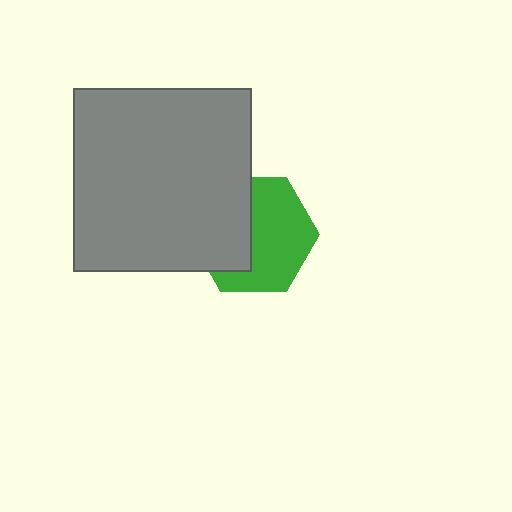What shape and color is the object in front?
The object in front is a gray rectangle.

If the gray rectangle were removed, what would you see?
You would see the complete green hexagon.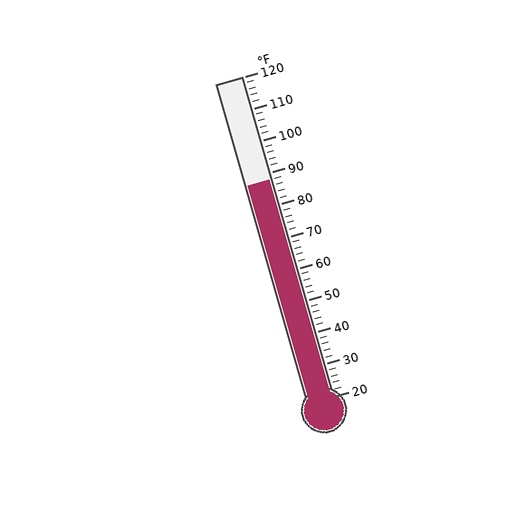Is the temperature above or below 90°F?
The temperature is below 90°F.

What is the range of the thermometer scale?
The thermometer scale ranges from 20°F to 120°F.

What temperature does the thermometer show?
The thermometer shows approximately 88°F.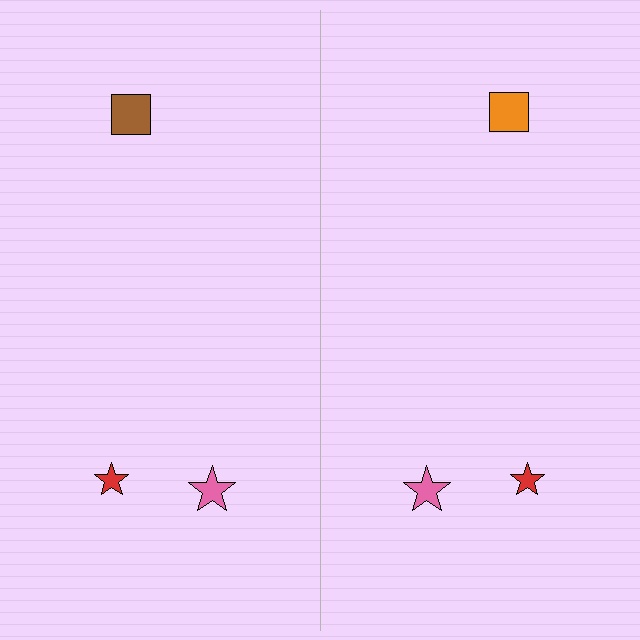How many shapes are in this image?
There are 6 shapes in this image.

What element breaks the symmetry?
The orange square on the right side breaks the symmetry — its mirror counterpart is brown.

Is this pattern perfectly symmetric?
No, the pattern is not perfectly symmetric. The orange square on the right side breaks the symmetry — its mirror counterpart is brown.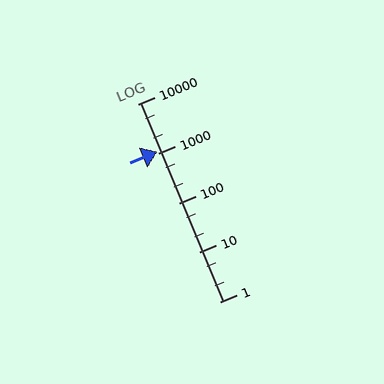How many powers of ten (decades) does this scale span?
The scale spans 4 decades, from 1 to 10000.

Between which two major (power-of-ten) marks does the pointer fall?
The pointer is between 1000 and 10000.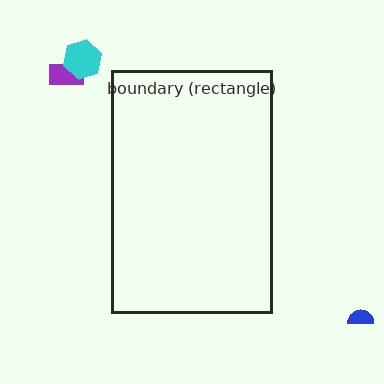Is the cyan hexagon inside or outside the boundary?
Outside.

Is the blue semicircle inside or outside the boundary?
Outside.